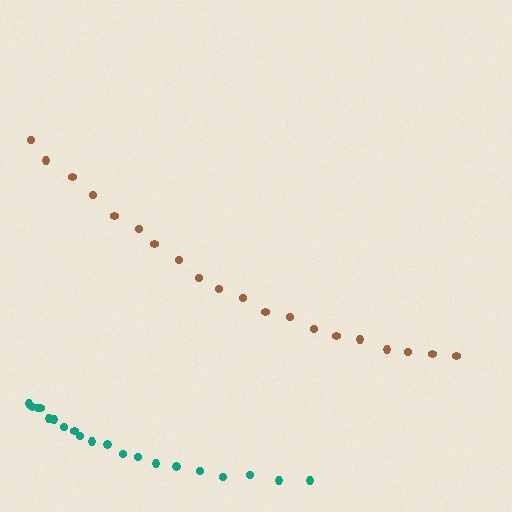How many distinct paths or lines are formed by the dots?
There are 2 distinct paths.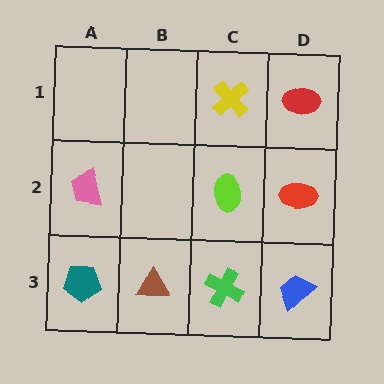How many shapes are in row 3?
4 shapes.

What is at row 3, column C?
A green cross.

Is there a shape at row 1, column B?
No, that cell is empty.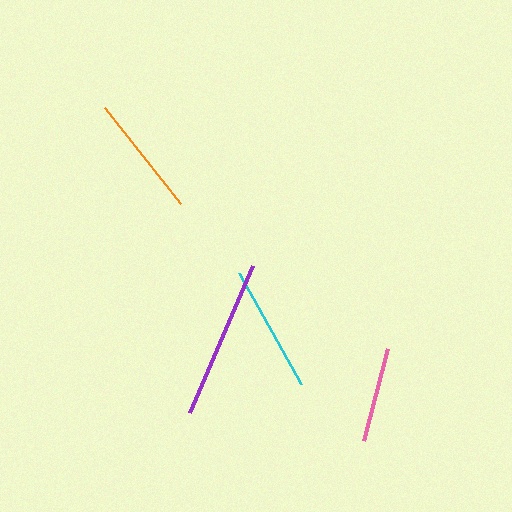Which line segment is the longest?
The purple line is the longest at approximately 160 pixels.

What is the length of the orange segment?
The orange segment is approximately 121 pixels long.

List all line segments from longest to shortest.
From longest to shortest: purple, cyan, orange, pink.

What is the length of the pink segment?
The pink segment is approximately 96 pixels long.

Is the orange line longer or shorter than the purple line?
The purple line is longer than the orange line.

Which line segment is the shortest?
The pink line is the shortest at approximately 96 pixels.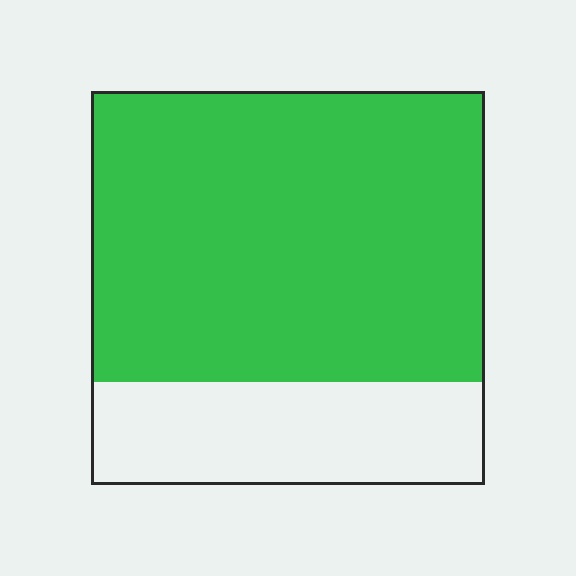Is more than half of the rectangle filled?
Yes.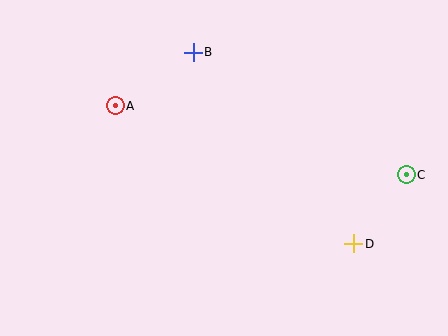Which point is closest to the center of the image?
Point B at (193, 52) is closest to the center.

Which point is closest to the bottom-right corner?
Point D is closest to the bottom-right corner.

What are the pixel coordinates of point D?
Point D is at (354, 244).